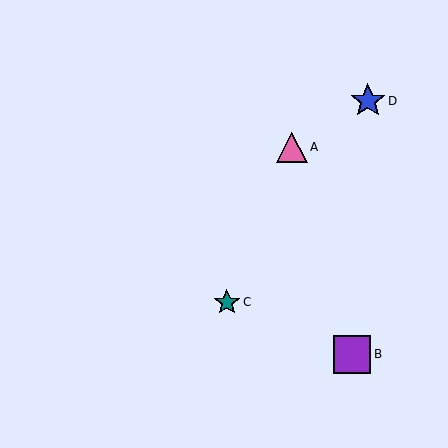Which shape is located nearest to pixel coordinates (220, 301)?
The teal star (labeled C) at (227, 302) is nearest to that location.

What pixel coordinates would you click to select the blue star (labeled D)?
Click at (368, 101) to select the blue star D.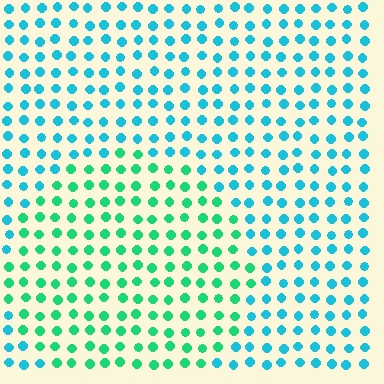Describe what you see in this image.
The image is filled with small cyan elements in a uniform arrangement. A circle-shaped region is visible where the elements are tinted to a slightly different hue, forming a subtle color boundary.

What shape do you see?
I see a circle.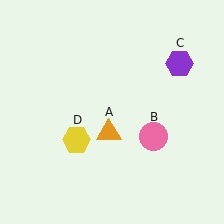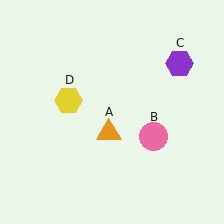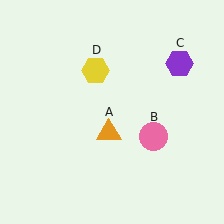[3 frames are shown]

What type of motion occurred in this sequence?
The yellow hexagon (object D) rotated clockwise around the center of the scene.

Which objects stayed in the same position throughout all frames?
Orange triangle (object A) and pink circle (object B) and purple hexagon (object C) remained stationary.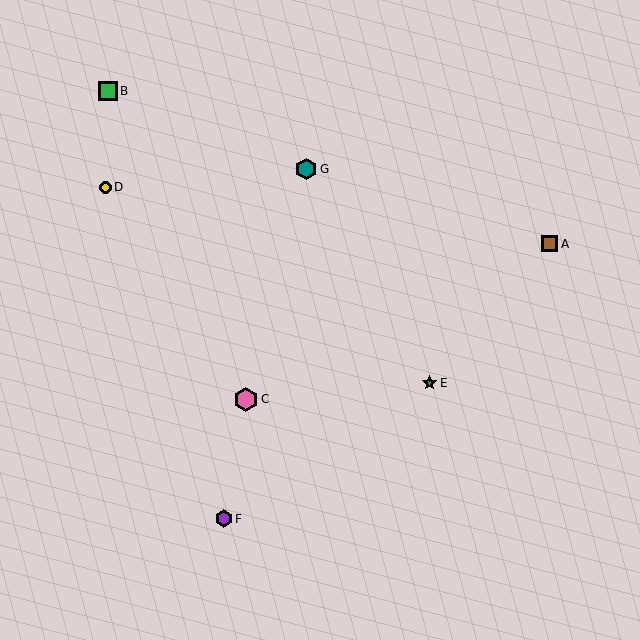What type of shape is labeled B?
Shape B is a green square.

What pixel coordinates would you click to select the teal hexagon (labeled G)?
Click at (306, 169) to select the teal hexagon G.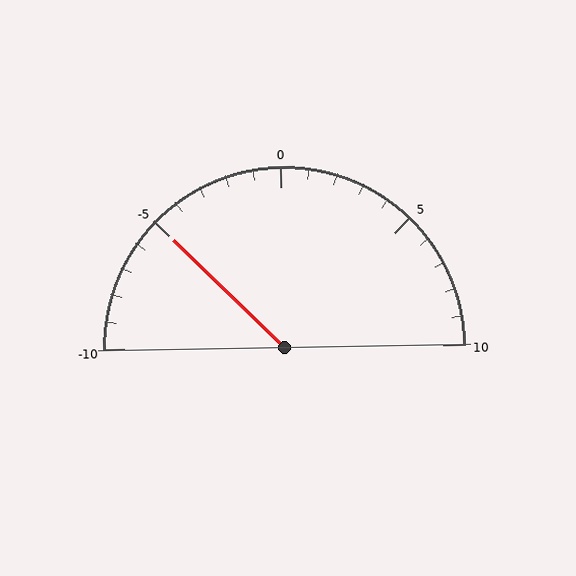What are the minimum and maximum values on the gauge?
The gauge ranges from -10 to 10.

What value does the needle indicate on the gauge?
The needle indicates approximately -5.